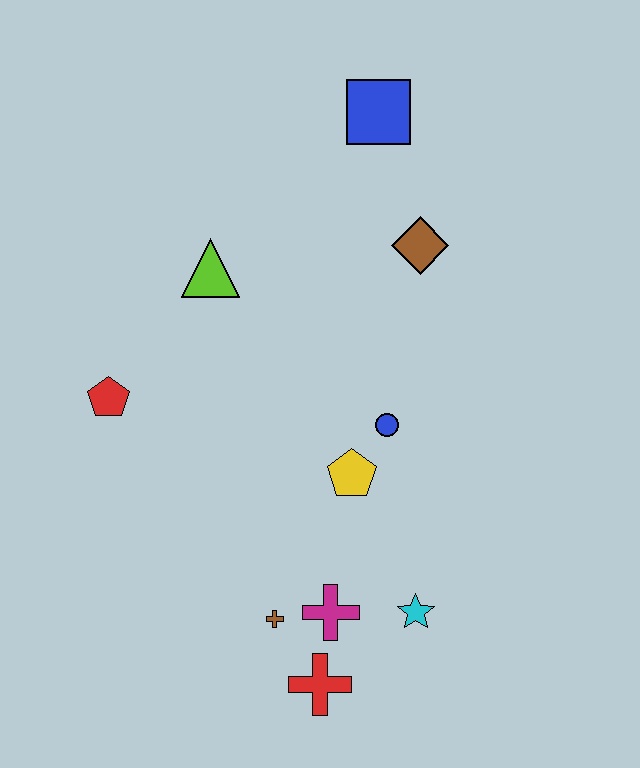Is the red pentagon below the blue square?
Yes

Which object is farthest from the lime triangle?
The red cross is farthest from the lime triangle.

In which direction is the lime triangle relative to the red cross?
The lime triangle is above the red cross.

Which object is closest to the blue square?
The brown diamond is closest to the blue square.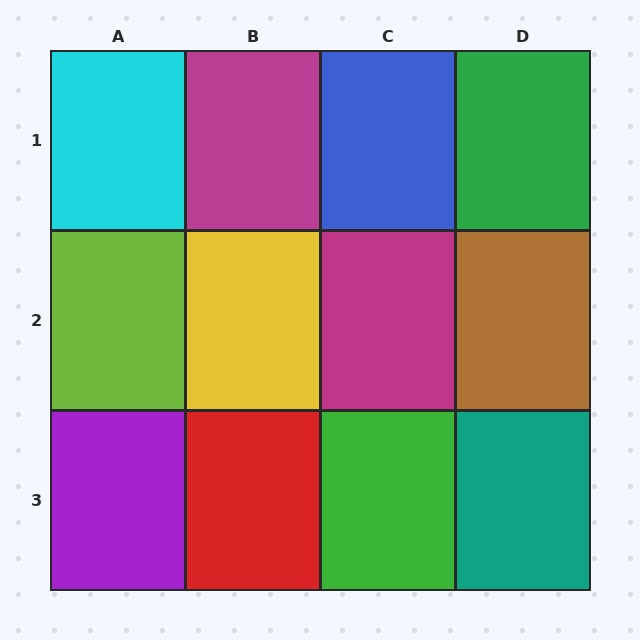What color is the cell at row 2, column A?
Lime.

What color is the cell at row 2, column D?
Brown.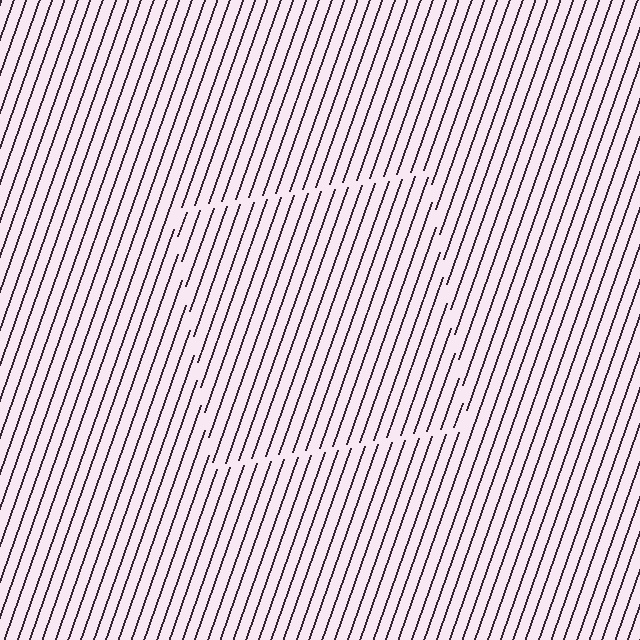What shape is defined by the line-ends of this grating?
An illusory square. The interior of the shape contains the same grating, shifted by half a period — the contour is defined by the phase discontinuity where line-ends from the inner and outer gratings abut.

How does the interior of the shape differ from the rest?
The interior of the shape contains the same grating, shifted by half a period — the contour is defined by the phase discontinuity where line-ends from the inner and outer gratings abut.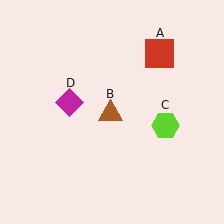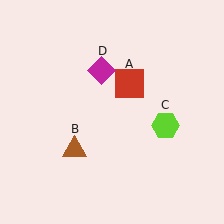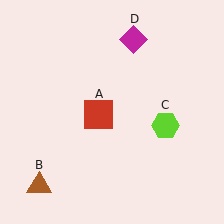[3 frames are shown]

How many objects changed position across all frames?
3 objects changed position: red square (object A), brown triangle (object B), magenta diamond (object D).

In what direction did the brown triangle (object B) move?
The brown triangle (object B) moved down and to the left.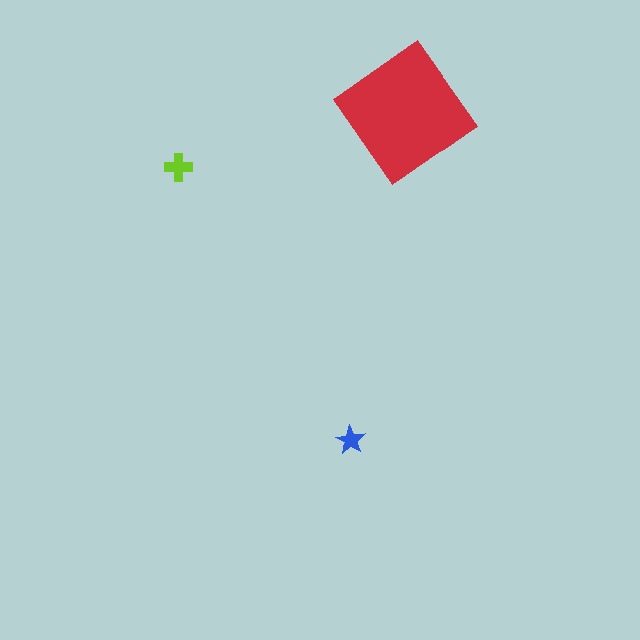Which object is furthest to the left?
The lime cross is leftmost.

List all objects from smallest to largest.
The blue star, the lime cross, the red diamond.